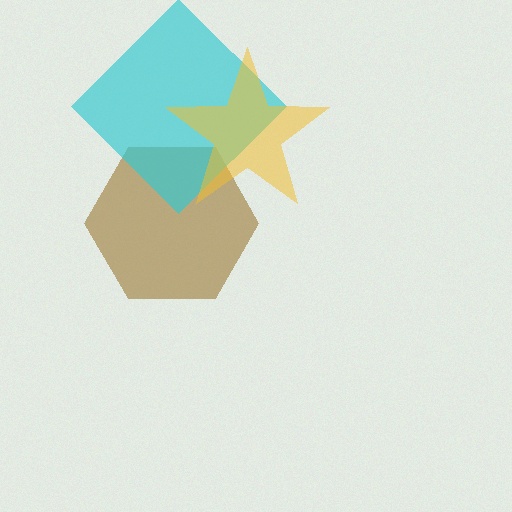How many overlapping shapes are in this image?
There are 3 overlapping shapes in the image.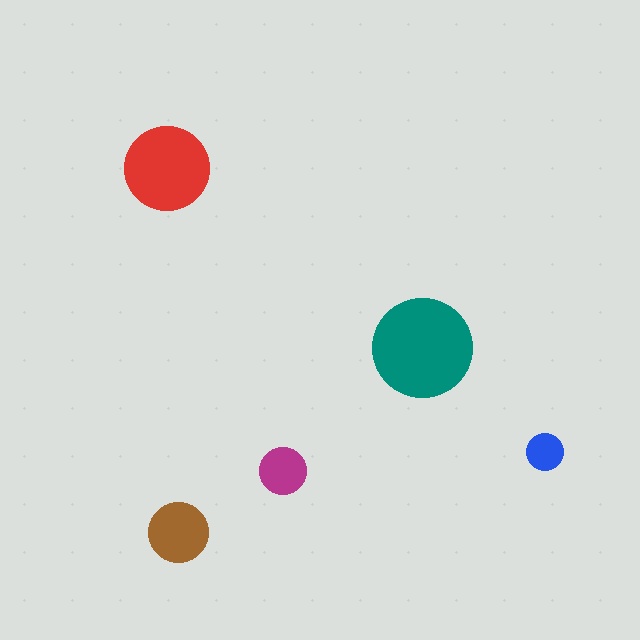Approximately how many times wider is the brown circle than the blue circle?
About 1.5 times wider.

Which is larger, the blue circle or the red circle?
The red one.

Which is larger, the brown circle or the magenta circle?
The brown one.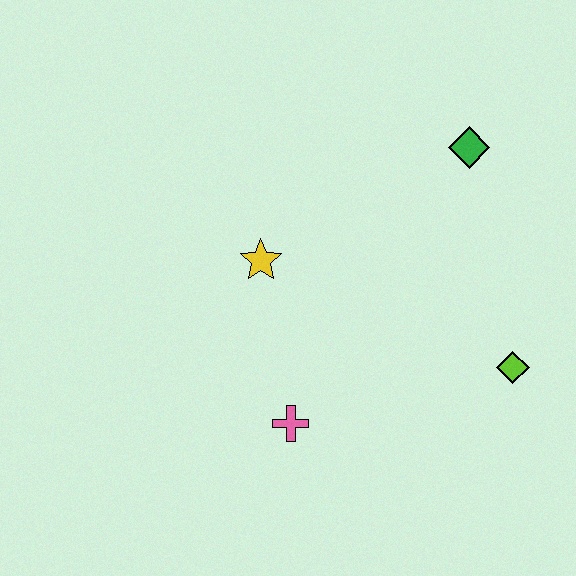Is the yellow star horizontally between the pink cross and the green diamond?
No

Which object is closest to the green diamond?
The lime diamond is closest to the green diamond.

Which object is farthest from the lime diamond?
The yellow star is farthest from the lime diamond.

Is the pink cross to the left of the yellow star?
No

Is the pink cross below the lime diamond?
Yes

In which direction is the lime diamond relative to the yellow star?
The lime diamond is to the right of the yellow star.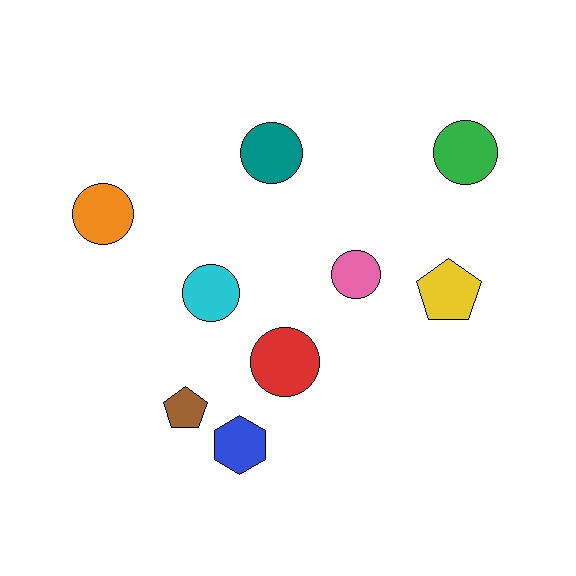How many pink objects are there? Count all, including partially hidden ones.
There is 1 pink object.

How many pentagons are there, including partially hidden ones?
There are 2 pentagons.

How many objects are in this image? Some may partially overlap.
There are 9 objects.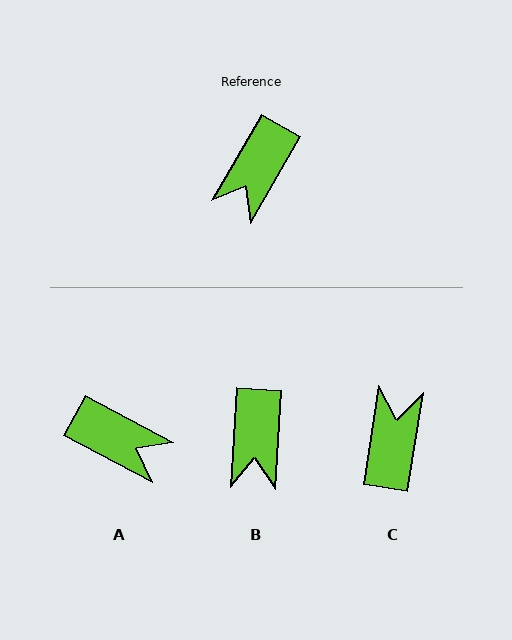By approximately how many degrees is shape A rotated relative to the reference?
Approximately 92 degrees counter-clockwise.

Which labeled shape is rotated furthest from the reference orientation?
C, about 159 degrees away.